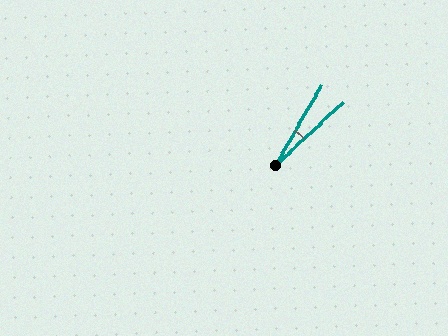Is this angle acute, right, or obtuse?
It is acute.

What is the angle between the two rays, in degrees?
Approximately 17 degrees.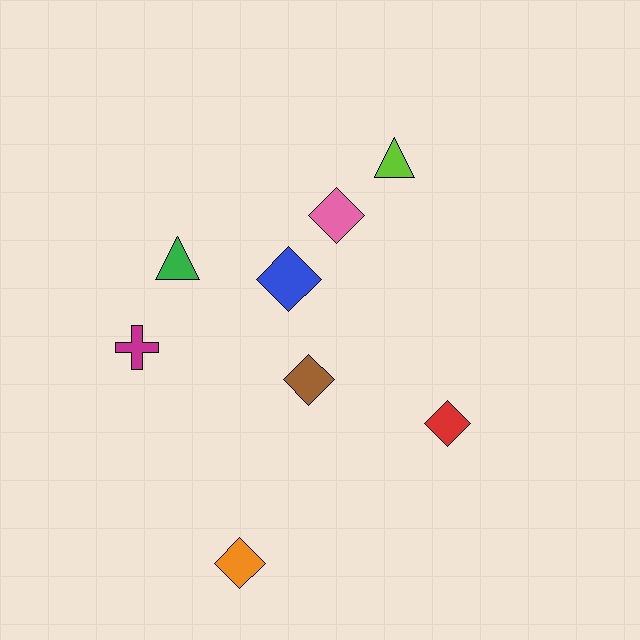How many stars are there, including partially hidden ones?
There are no stars.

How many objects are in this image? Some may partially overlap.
There are 8 objects.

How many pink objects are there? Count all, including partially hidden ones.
There is 1 pink object.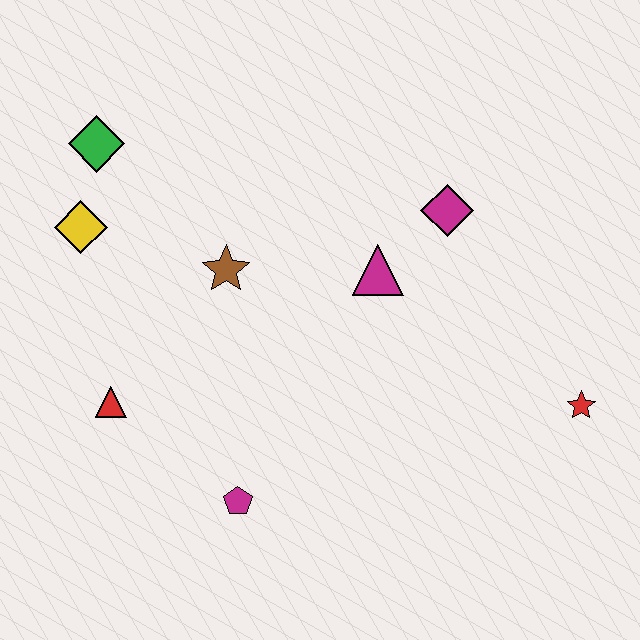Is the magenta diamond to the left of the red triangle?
No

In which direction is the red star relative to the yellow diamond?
The red star is to the right of the yellow diamond.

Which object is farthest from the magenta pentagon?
The green diamond is farthest from the magenta pentagon.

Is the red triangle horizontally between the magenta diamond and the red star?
No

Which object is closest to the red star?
The magenta diamond is closest to the red star.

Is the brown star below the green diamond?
Yes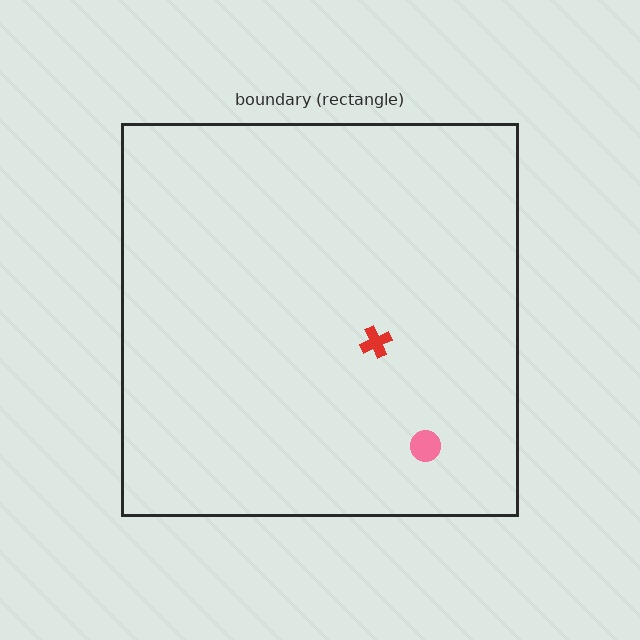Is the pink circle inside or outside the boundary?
Inside.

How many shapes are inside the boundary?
2 inside, 0 outside.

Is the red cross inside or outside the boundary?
Inside.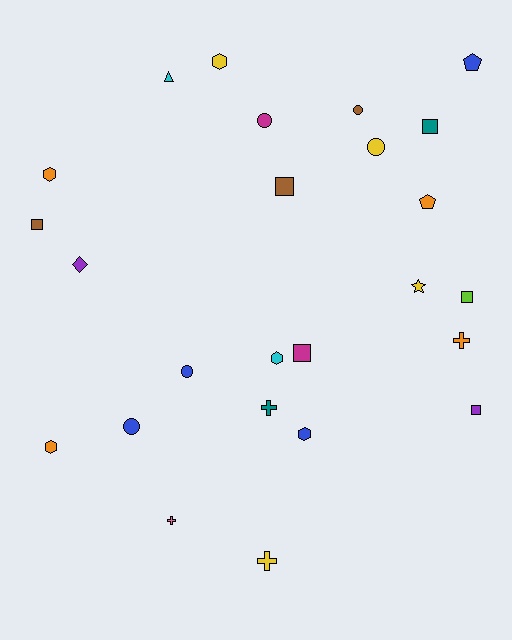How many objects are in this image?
There are 25 objects.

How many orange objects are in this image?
There are 4 orange objects.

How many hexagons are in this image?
There are 5 hexagons.